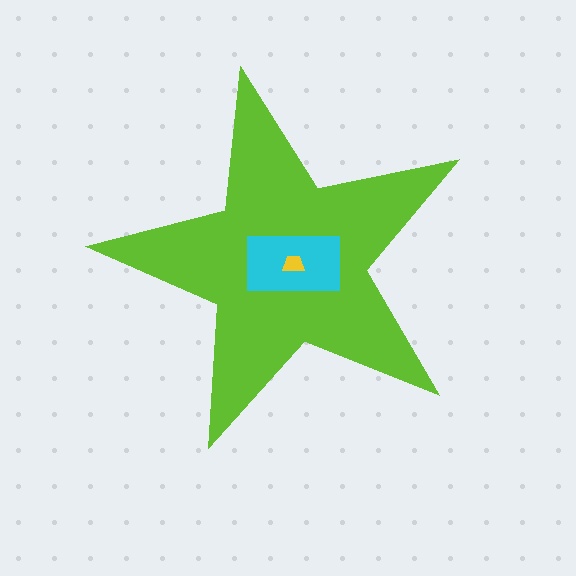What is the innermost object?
The yellow trapezoid.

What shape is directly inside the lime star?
The cyan rectangle.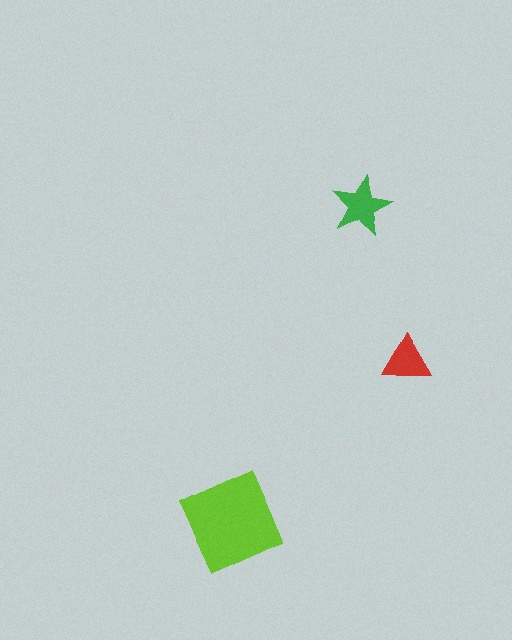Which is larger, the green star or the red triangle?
The green star.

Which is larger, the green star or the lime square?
The lime square.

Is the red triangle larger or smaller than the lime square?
Smaller.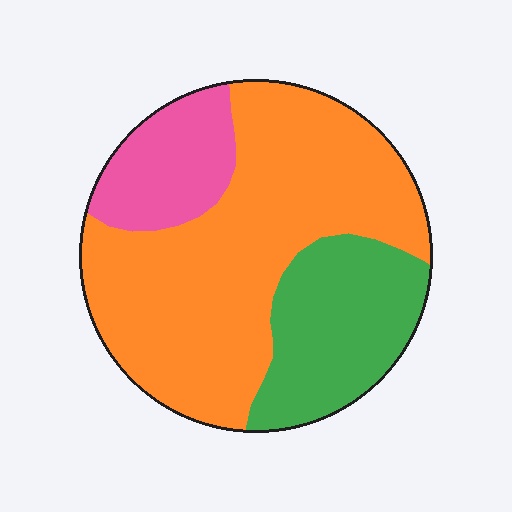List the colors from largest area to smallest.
From largest to smallest: orange, green, pink.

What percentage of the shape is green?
Green covers 24% of the shape.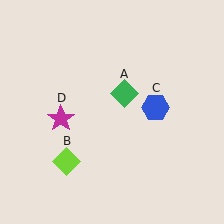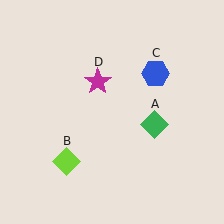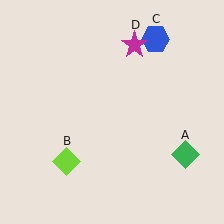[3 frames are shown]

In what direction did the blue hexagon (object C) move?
The blue hexagon (object C) moved up.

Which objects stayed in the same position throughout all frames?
Lime diamond (object B) remained stationary.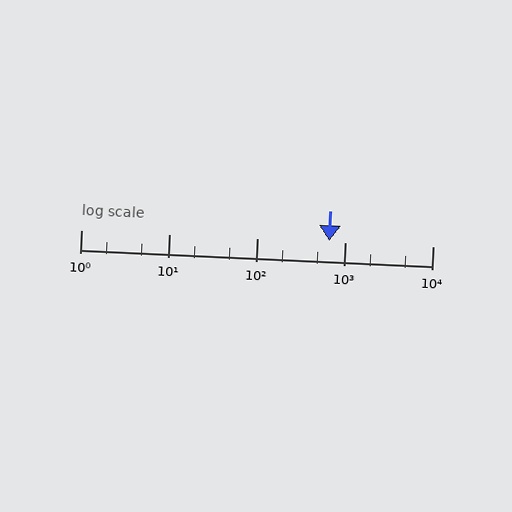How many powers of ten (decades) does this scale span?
The scale spans 4 decades, from 1 to 10000.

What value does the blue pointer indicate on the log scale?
The pointer indicates approximately 660.